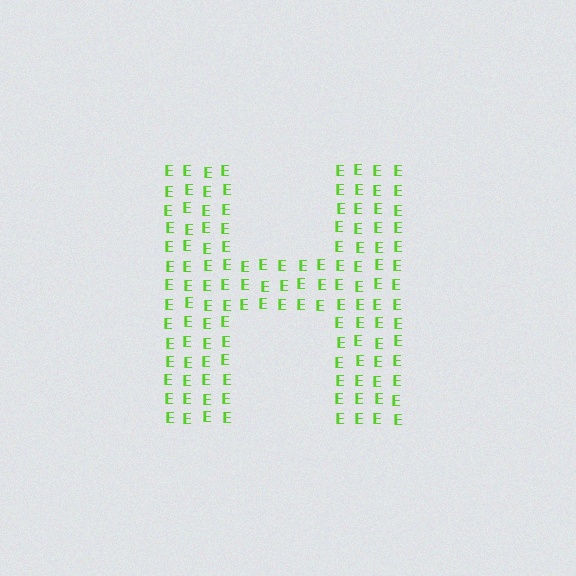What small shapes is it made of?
It is made of small letter E's.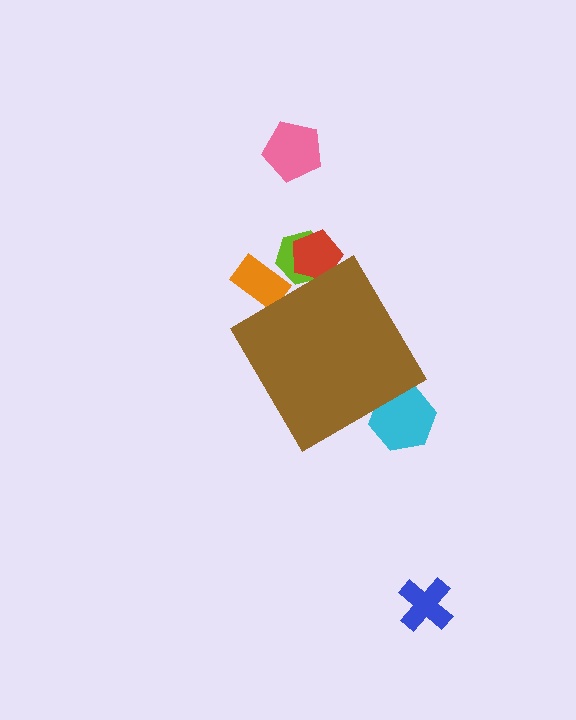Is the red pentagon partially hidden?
Yes, the red pentagon is partially hidden behind the brown diamond.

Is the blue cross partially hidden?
No, the blue cross is fully visible.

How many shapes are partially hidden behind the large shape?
4 shapes are partially hidden.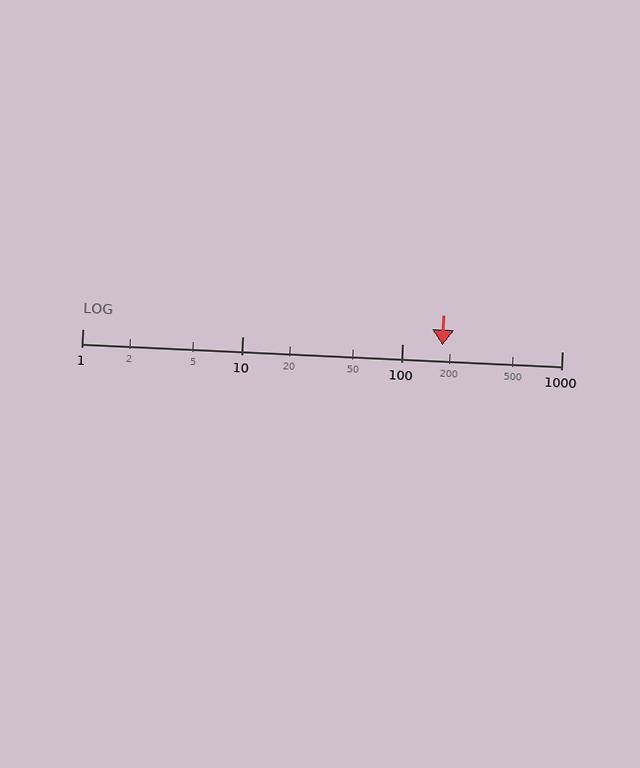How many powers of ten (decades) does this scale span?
The scale spans 3 decades, from 1 to 1000.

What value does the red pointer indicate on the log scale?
The pointer indicates approximately 180.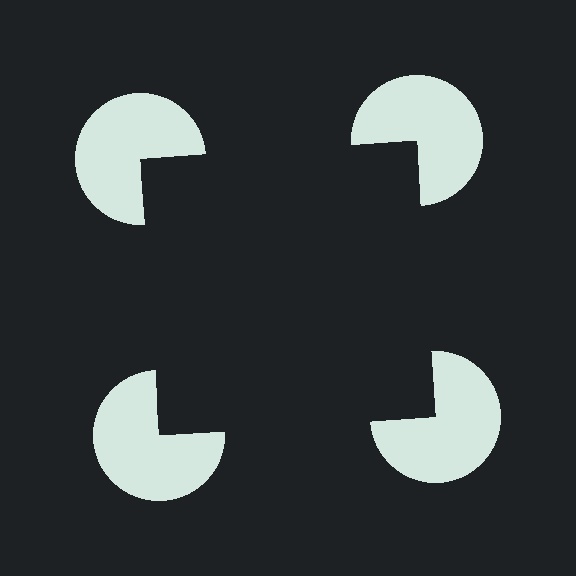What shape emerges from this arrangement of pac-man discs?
An illusory square — its edges are inferred from the aligned wedge cuts in the pac-man discs, not physically drawn.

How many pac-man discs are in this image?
There are 4 — one at each vertex of the illusory square.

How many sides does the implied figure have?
4 sides.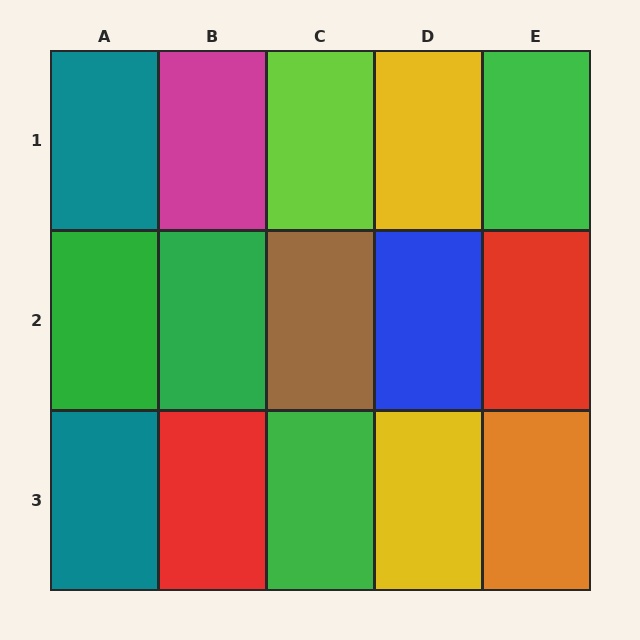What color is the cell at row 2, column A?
Green.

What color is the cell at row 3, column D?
Yellow.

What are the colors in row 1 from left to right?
Teal, magenta, lime, yellow, green.